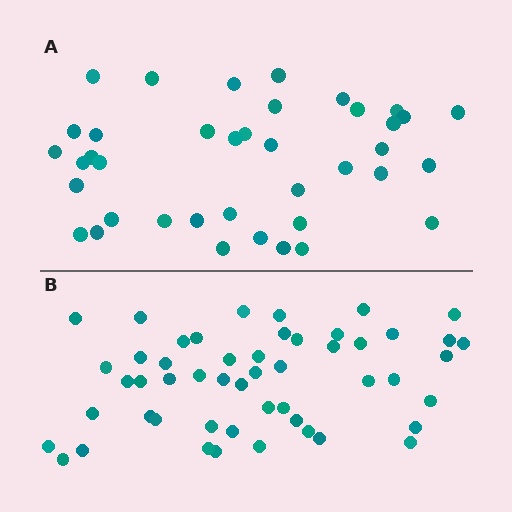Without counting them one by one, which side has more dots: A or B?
Region B (the bottom region) has more dots.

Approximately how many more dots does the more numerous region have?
Region B has roughly 12 or so more dots than region A.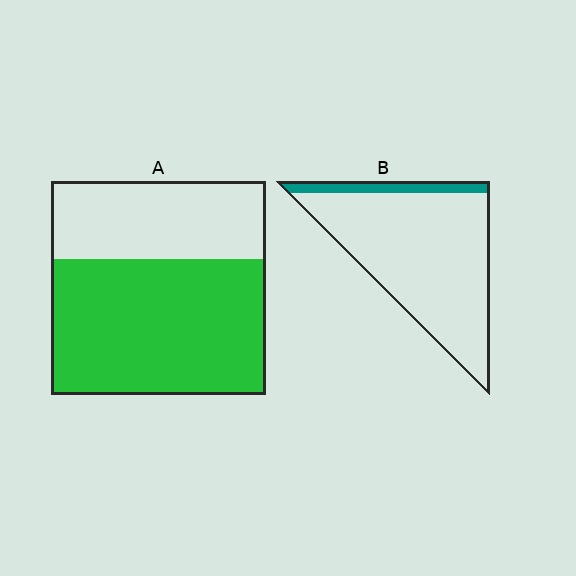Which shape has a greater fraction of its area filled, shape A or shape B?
Shape A.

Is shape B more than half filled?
No.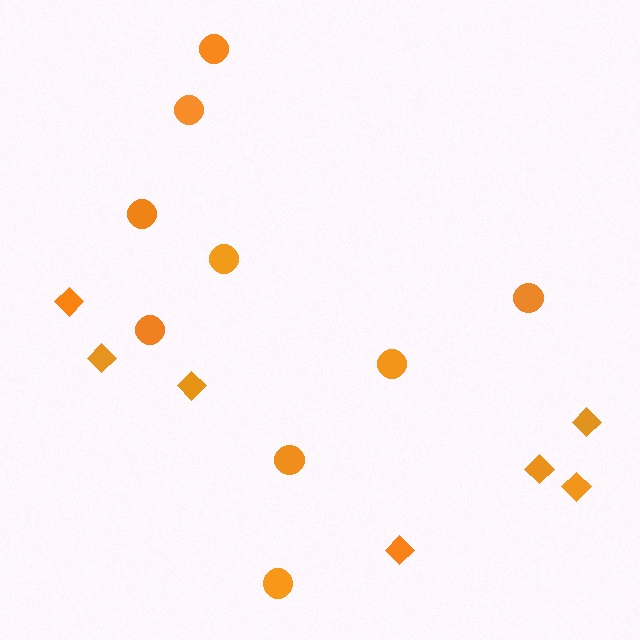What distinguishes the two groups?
There are 2 groups: one group of diamonds (7) and one group of circles (9).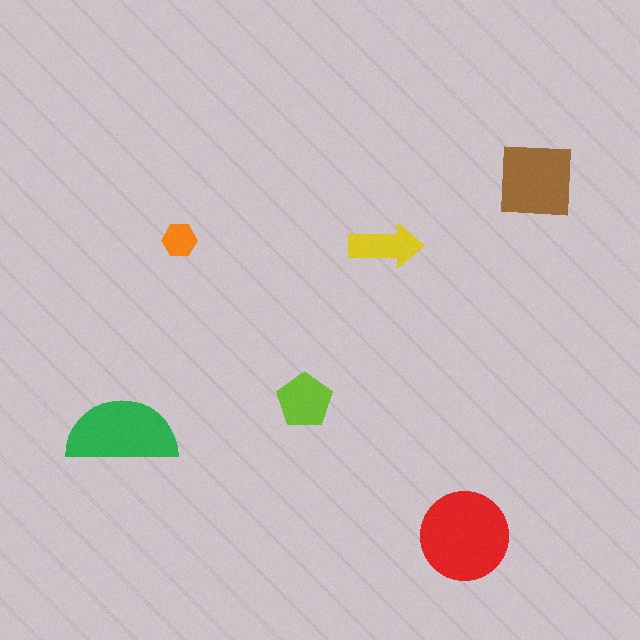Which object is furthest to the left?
The green semicircle is leftmost.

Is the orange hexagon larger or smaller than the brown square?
Smaller.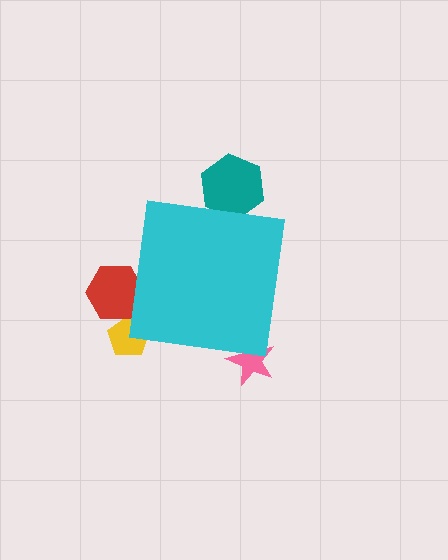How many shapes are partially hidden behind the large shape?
4 shapes are partially hidden.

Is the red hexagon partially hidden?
Yes, the red hexagon is partially hidden behind the cyan square.